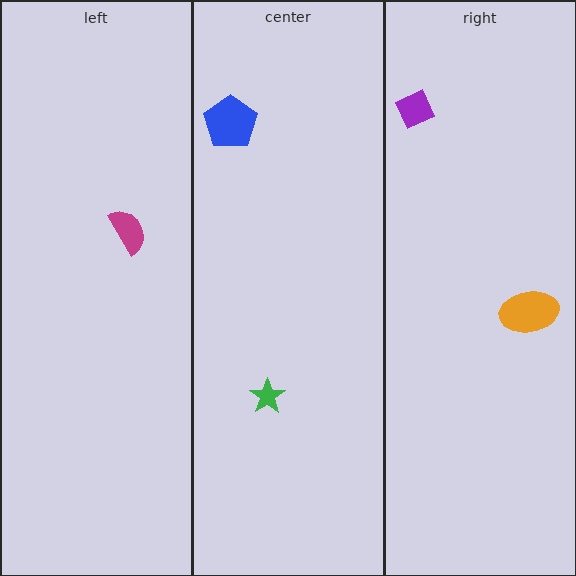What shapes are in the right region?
The purple diamond, the orange ellipse.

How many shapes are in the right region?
2.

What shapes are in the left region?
The magenta semicircle.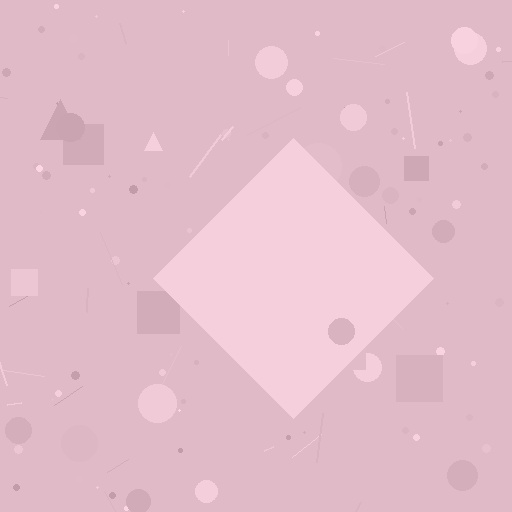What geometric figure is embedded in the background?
A diamond is embedded in the background.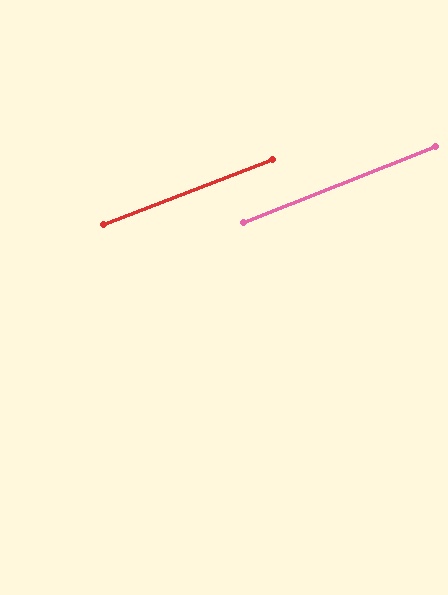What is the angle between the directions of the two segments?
Approximately 1 degree.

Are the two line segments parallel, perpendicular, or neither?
Parallel — their directions differ by only 0.7°.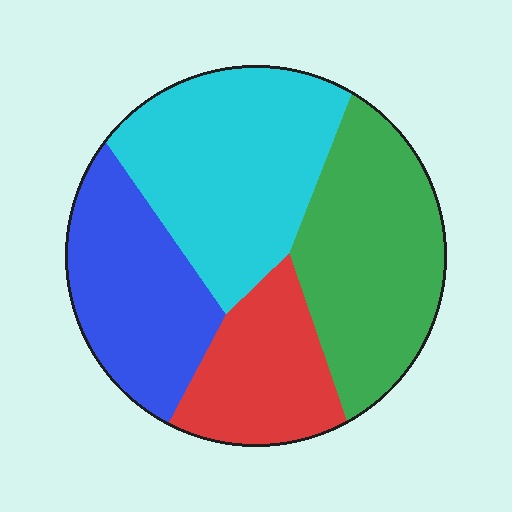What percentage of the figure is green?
Green covers 29% of the figure.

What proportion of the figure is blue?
Blue covers around 20% of the figure.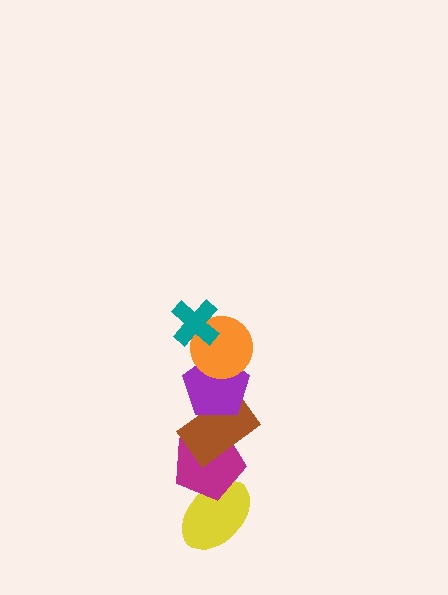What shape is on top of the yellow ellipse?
The magenta pentagon is on top of the yellow ellipse.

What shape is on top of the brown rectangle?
The purple pentagon is on top of the brown rectangle.